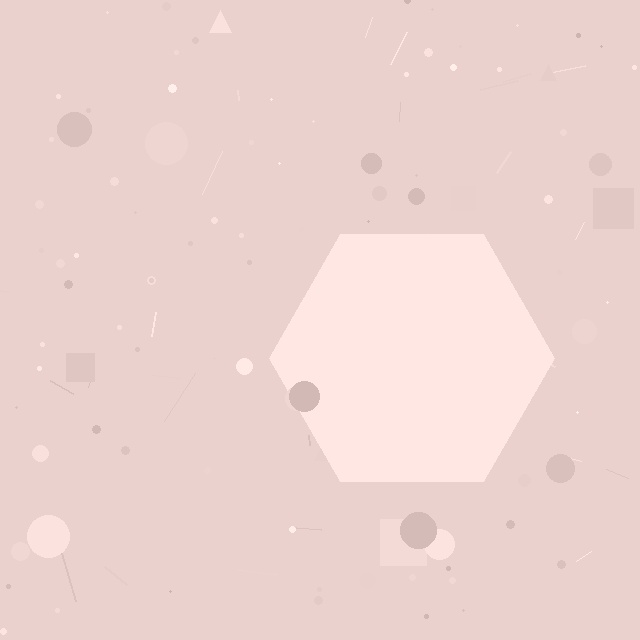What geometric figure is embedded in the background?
A hexagon is embedded in the background.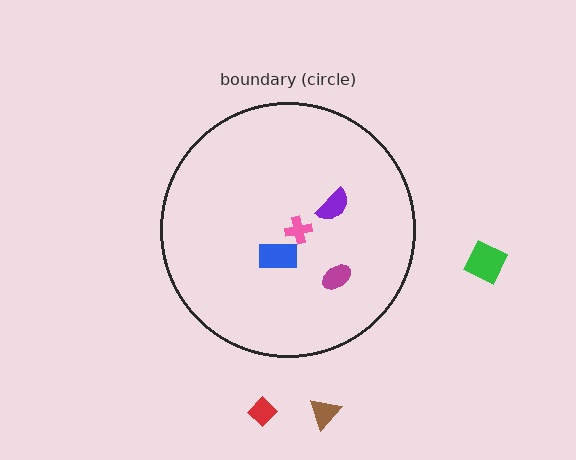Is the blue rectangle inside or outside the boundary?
Inside.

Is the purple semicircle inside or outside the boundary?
Inside.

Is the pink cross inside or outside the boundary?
Inside.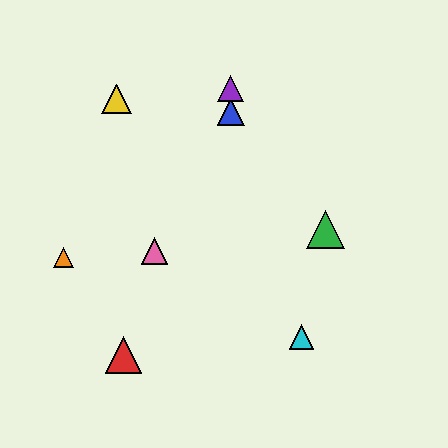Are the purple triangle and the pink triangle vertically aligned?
No, the purple triangle is at x≈231 and the pink triangle is at x≈155.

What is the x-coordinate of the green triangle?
The green triangle is at x≈326.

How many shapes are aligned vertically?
2 shapes (the blue triangle, the purple triangle) are aligned vertically.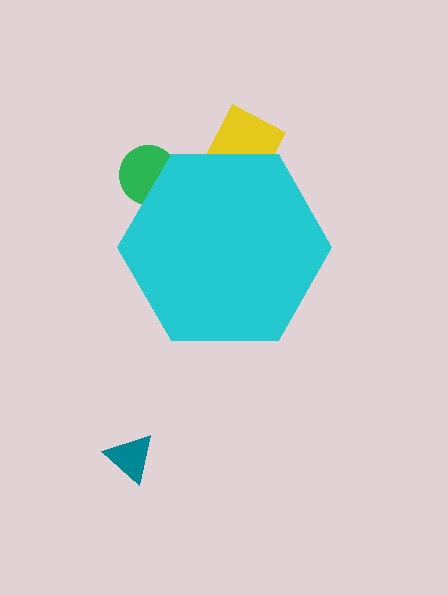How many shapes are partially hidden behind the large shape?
2 shapes are partially hidden.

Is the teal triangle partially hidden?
No, the teal triangle is fully visible.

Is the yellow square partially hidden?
Yes, the yellow square is partially hidden behind the cyan hexagon.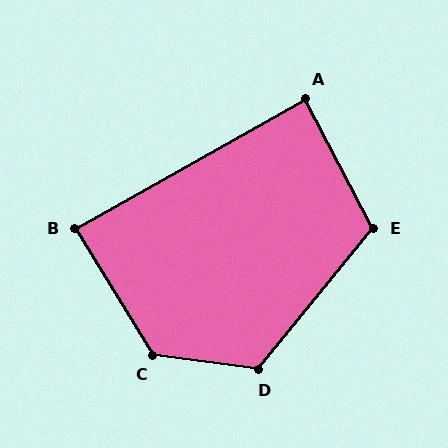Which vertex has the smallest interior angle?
B, at approximately 88 degrees.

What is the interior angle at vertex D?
Approximately 122 degrees (obtuse).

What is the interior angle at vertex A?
Approximately 88 degrees (approximately right).